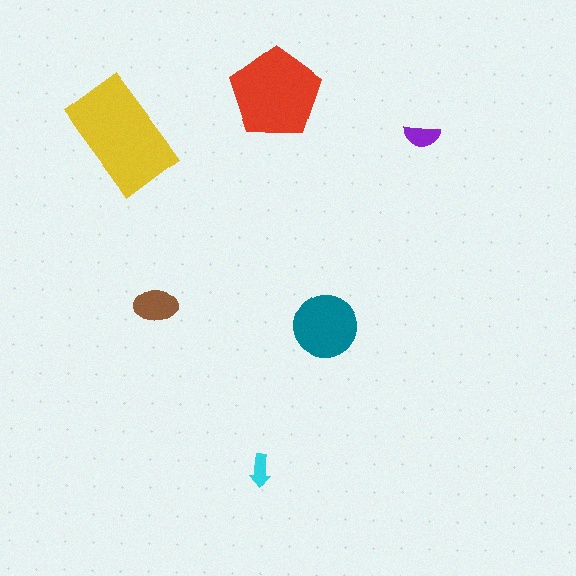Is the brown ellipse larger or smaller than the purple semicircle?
Larger.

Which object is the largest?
The yellow rectangle.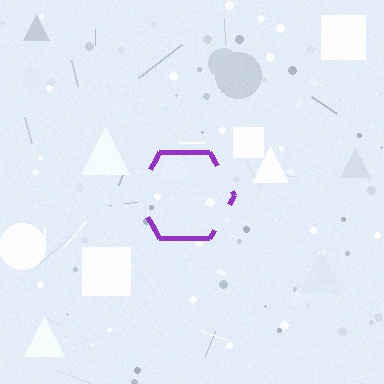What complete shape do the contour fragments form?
The contour fragments form a hexagon.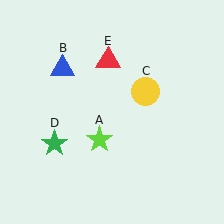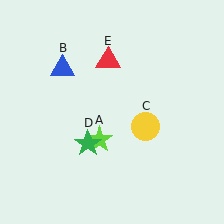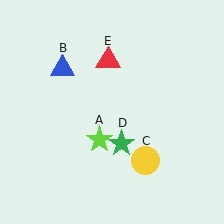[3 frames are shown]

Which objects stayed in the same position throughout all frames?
Lime star (object A) and blue triangle (object B) and red triangle (object E) remained stationary.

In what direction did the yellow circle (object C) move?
The yellow circle (object C) moved down.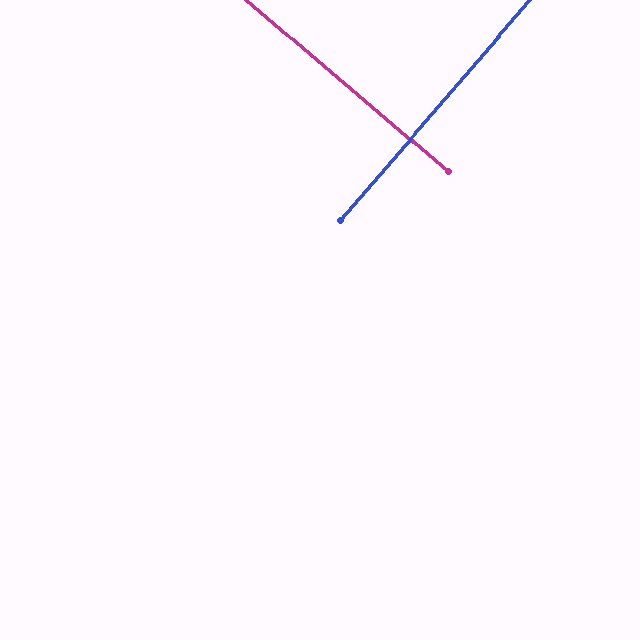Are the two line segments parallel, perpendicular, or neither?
Perpendicular — they meet at approximately 90°.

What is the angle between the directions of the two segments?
Approximately 90 degrees.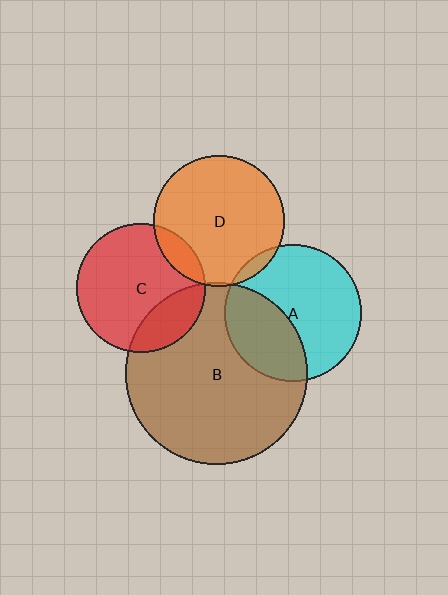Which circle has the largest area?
Circle B (brown).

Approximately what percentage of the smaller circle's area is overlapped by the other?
Approximately 5%.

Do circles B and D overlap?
Yes.